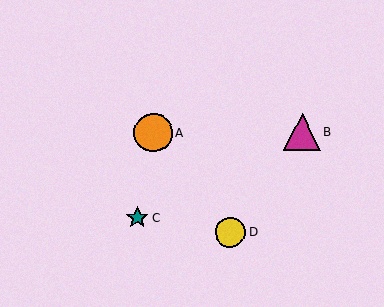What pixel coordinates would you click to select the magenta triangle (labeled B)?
Click at (302, 132) to select the magenta triangle B.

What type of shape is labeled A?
Shape A is an orange circle.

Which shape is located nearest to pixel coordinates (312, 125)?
The magenta triangle (labeled B) at (302, 132) is nearest to that location.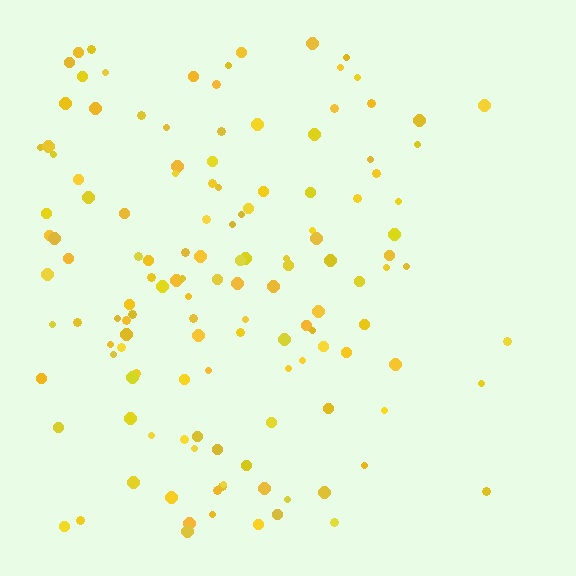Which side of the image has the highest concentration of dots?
The left.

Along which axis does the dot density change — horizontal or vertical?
Horizontal.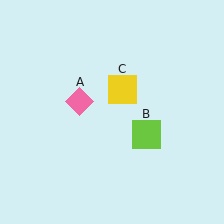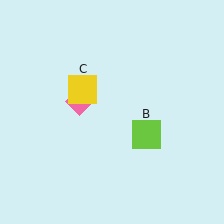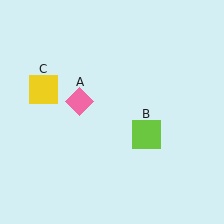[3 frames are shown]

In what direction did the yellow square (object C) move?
The yellow square (object C) moved left.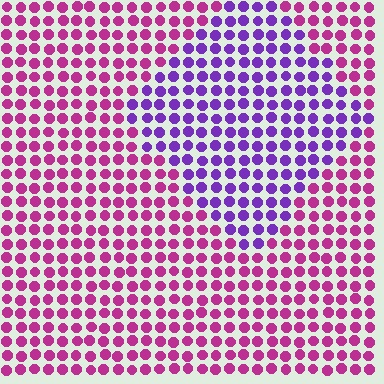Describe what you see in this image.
The image is filled with small magenta elements in a uniform arrangement. A diamond-shaped region is visible where the elements are tinted to a slightly different hue, forming a subtle color boundary.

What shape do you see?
I see a diamond.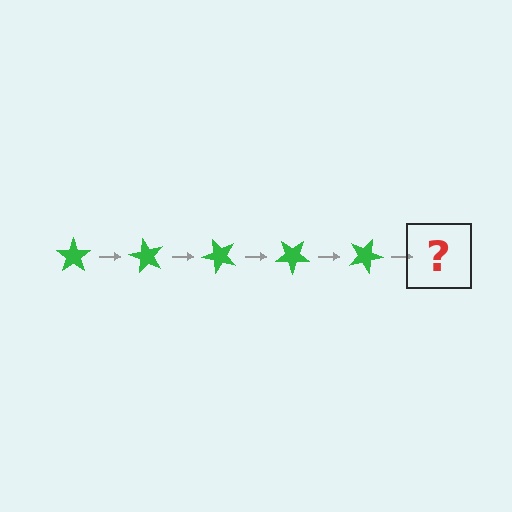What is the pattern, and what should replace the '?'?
The pattern is that the star rotates 60 degrees each step. The '?' should be a green star rotated 300 degrees.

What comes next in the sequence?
The next element should be a green star rotated 300 degrees.